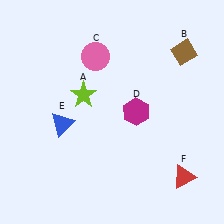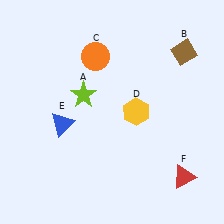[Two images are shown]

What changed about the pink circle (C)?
In Image 1, C is pink. In Image 2, it changed to orange.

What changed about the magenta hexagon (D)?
In Image 1, D is magenta. In Image 2, it changed to yellow.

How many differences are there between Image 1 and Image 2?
There are 2 differences between the two images.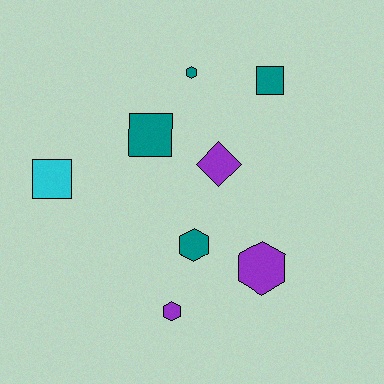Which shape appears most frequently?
Hexagon, with 4 objects.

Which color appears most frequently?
Teal, with 4 objects.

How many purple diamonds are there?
There is 1 purple diamond.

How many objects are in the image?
There are 8 objects.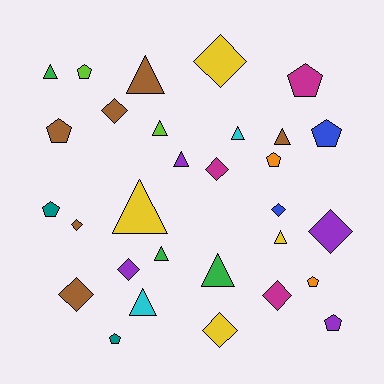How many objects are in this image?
There are 30 objects.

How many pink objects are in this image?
There are no pink objects.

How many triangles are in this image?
There are 11 triangles.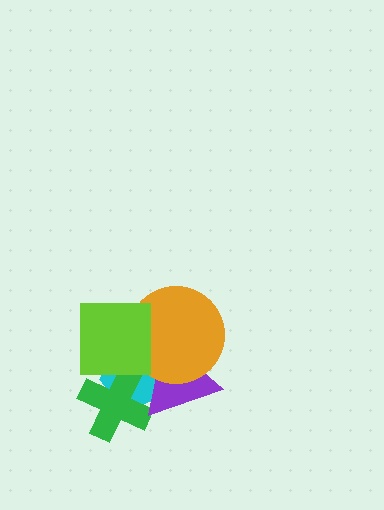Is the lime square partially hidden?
No, no other shape covers it.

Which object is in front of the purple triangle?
The orange circle is in front of the purple triangle.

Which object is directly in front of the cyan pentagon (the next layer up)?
The green cross is directly in front of the cyan pentagon.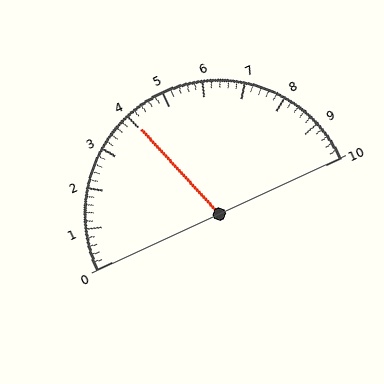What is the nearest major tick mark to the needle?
The nearest major tick mark is 4.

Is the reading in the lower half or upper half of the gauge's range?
The reading is in the lower half of the range (0 to 10).